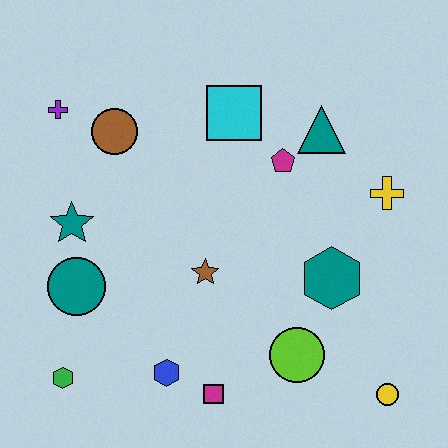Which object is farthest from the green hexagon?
The yellow cross is farthest from the green hexagon.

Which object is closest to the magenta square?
The blue hexagon is closest to the magenta square.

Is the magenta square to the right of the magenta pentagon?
No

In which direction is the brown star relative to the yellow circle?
The brown star is to the left of the yellow circle.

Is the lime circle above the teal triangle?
No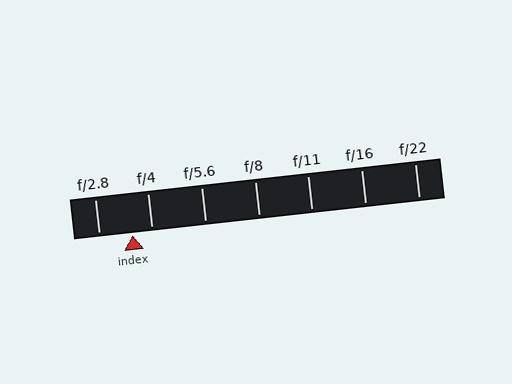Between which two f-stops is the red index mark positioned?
The index mark is between f/2.8 and f/4.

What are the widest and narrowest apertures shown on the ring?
The widest aperture shown is f/2.8 and the narrowest is f/22.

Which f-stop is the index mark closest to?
The index mark is closest to f/4.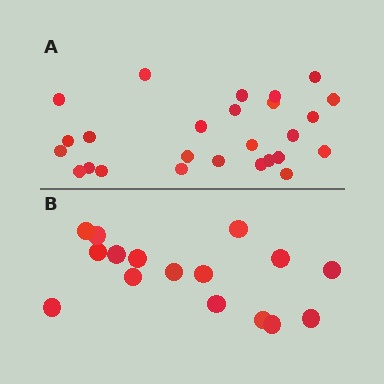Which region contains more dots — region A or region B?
Region A (the top region) has more dots.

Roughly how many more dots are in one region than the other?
Region A has roughly 10 or so more dots than region B.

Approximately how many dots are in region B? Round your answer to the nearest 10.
About 20 dots. (The exact count is 16, which rounds to 20.)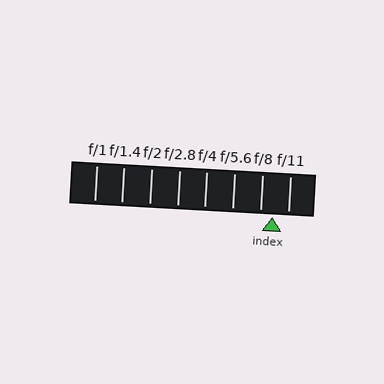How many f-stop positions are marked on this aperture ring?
There are 8 f-stop positions marked.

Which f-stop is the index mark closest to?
The index mark is closest to f/8.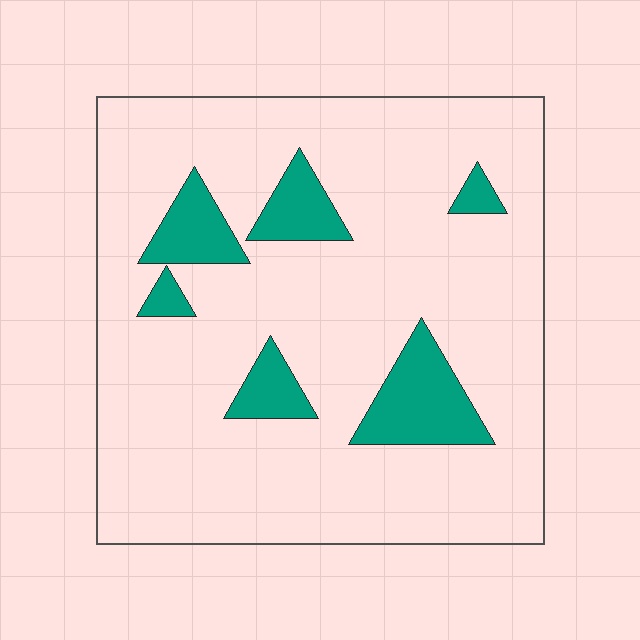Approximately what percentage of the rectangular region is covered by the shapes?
Approximately 15%.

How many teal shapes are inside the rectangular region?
6.